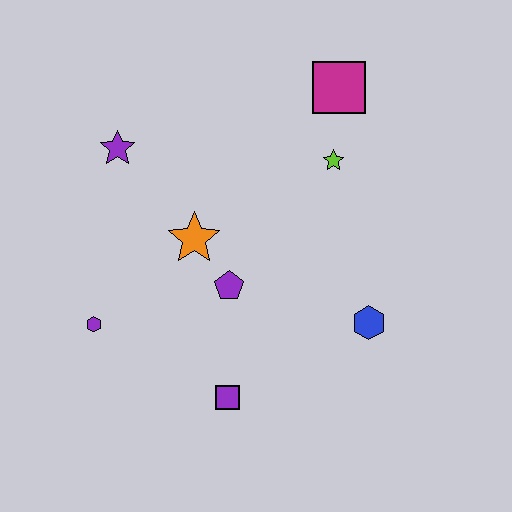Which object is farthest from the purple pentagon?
The magenta square is farthest from the purple pentagon.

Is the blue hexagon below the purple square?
No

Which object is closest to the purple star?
The orange star is closest to the purple star.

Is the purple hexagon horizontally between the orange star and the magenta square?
No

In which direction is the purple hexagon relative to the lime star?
The purple hexagon is to the left of the lime star.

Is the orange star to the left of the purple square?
Yes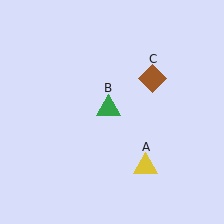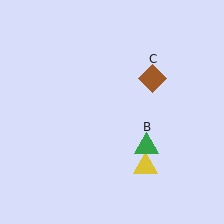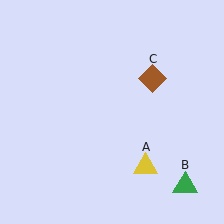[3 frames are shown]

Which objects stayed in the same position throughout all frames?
Yellow triangle (object A) and brown diamond (object C) remained stationary.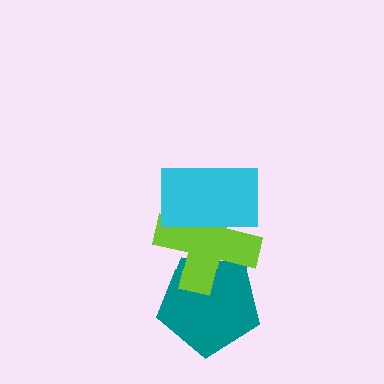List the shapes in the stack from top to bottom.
From top to bottom: the cyan rectangle, the lime cross, the teal pentagon.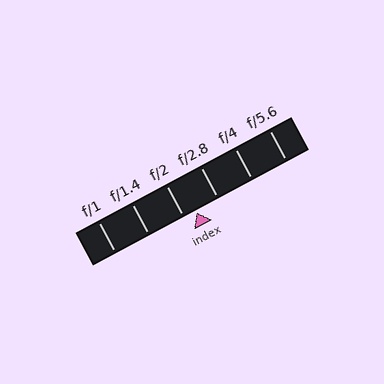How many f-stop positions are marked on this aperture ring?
There are 6 f-stop positions marked.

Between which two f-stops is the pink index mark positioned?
The index mark is between f/2 and f/2.8.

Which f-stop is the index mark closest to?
The index mark is closest to f/2.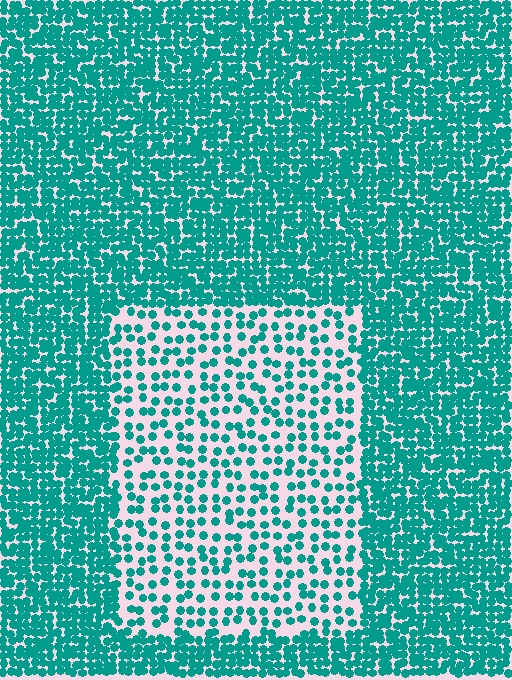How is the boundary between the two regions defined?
The boundary is defined by a change in element density (approximately 2.5x ratio). All elements are the same color, size, and shape.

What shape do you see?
I see a rectangle.